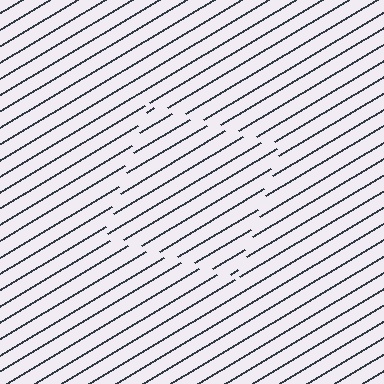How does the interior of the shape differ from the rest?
The interior of the shape contains the same grating, shifted by half a period — the contour is defined by the phase discontinuity where line-ends from the inner and outer gratings abut.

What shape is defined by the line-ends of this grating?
An illusory square. The interior of the shape contains the same grating, shifted by half a period — the contour is defined by the phase discontinuity where line-ends from the inner and outer gratings abut.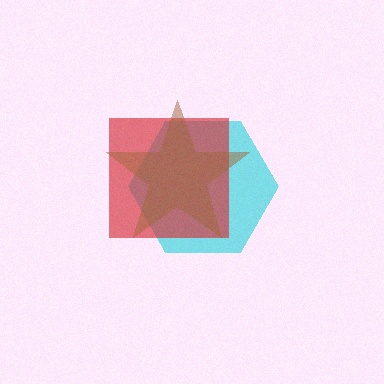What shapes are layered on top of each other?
The layered shapes are: a cyan hexagon, a red square, a brown star.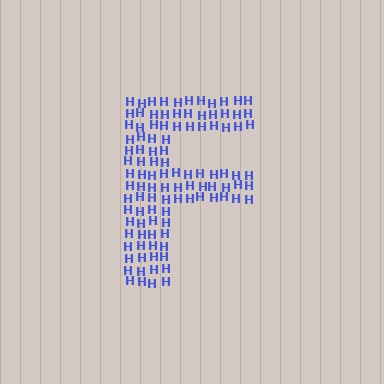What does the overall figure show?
The overall figure shows the letter F.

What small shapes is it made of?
It is made of small letter H's.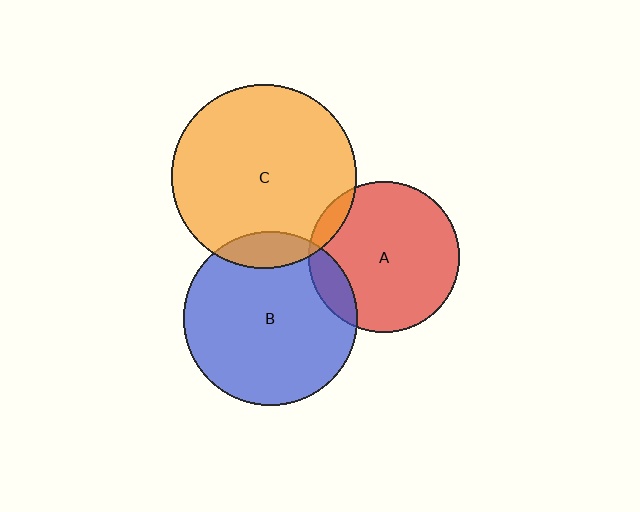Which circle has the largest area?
Circle C (orange).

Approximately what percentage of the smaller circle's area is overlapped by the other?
Approximately 10%.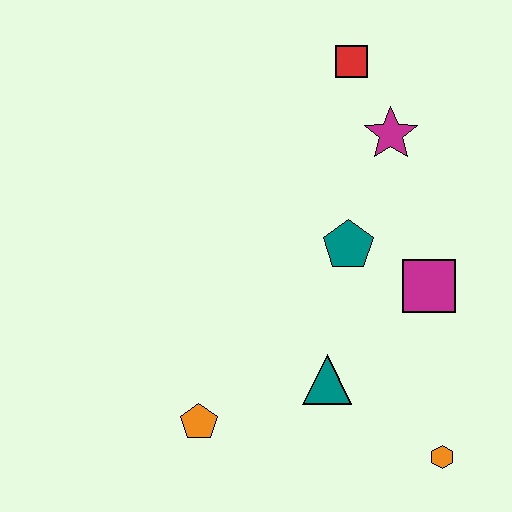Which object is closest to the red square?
The magenta star is closest to the red square.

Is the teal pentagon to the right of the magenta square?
No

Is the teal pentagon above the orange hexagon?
Yes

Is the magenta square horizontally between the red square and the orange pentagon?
No